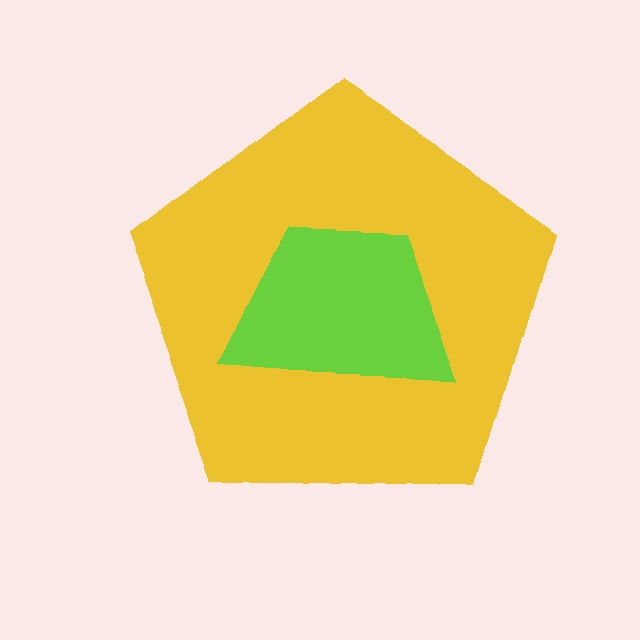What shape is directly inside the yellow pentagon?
The lime trapezoid.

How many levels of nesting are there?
2.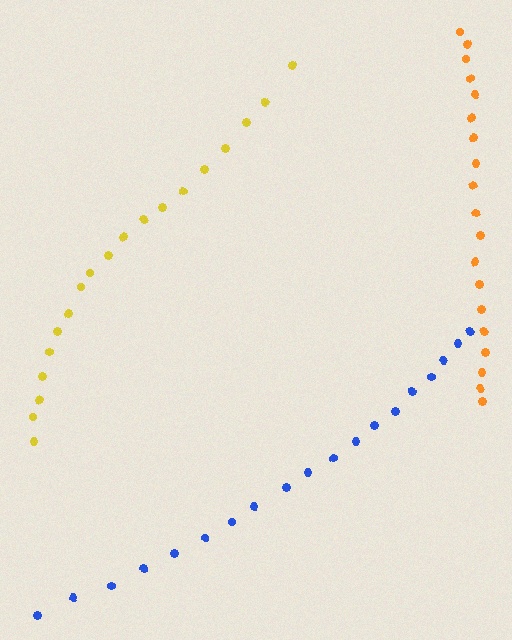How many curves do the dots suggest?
There are 3 distinct paths.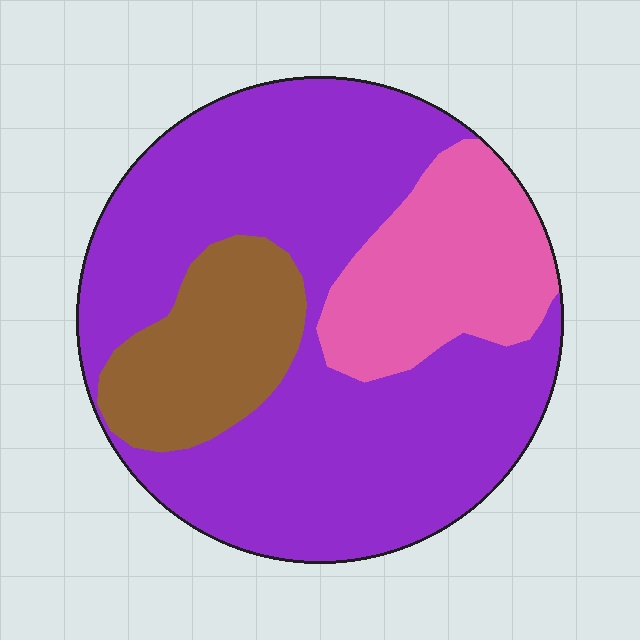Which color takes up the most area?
Purple, at roughly 65%.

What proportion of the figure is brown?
Brown takes up less than a quarter of the figure.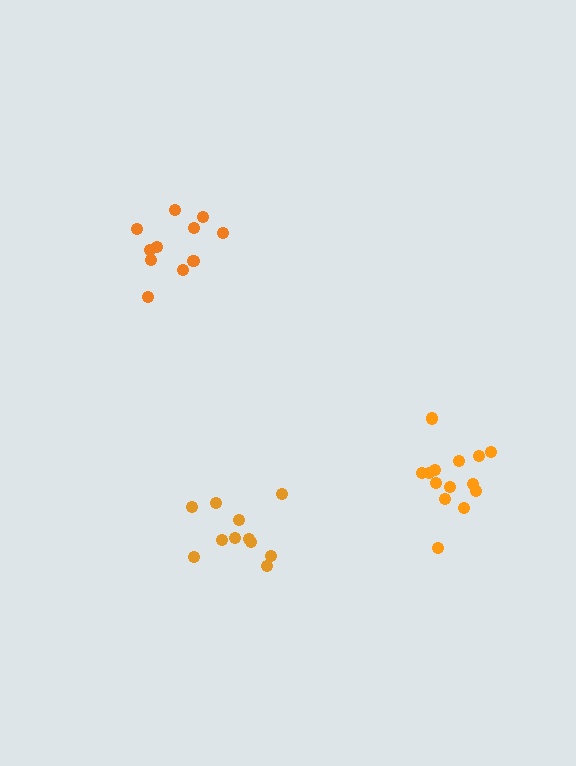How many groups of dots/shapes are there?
There are 3 groups.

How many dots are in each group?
Group 1: 11 dots, Group 2: 11 dots, Group 3: 14 dots (36 total).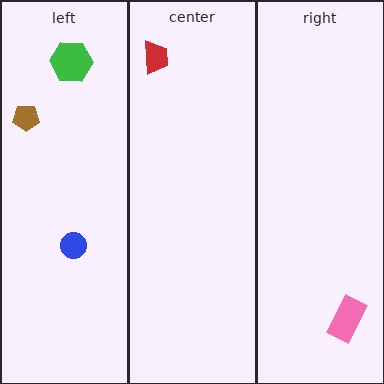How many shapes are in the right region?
1.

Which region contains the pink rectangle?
The right region.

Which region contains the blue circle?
The left region.